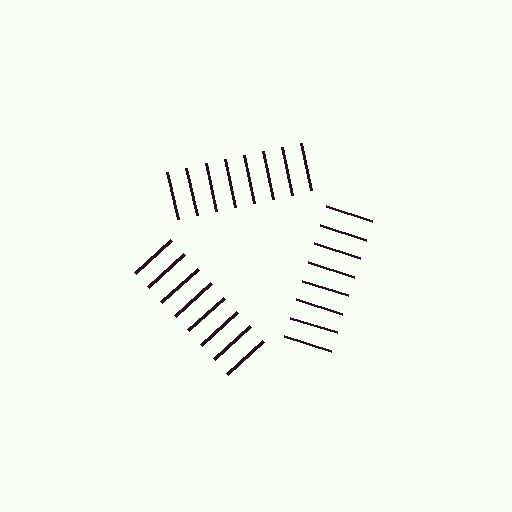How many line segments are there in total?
24 — 8 along each of the 3 edges.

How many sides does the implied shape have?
3 sides — the line-ends trace a triangle.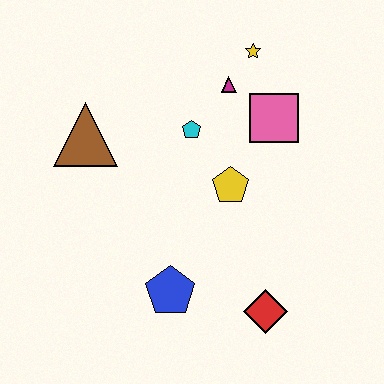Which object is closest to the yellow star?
The magenta triangle is closest to the yellow star.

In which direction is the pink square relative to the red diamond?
The pink square is above the red diamond.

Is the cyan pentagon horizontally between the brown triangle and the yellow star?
Yes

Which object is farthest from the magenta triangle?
The red diamond is farthest from the magenta triangle.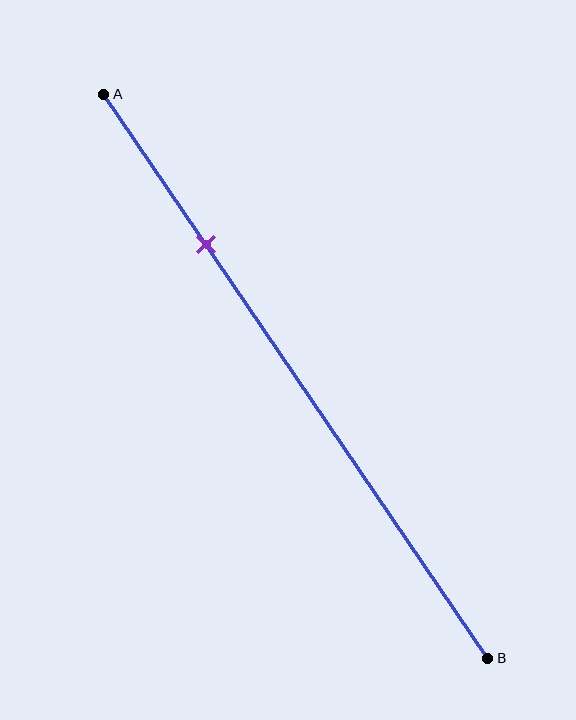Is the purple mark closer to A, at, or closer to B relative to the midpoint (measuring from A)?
The purple mark is closer to point A than the midpoint of segment AB.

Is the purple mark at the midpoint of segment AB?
No, the mark is at about 25% from A, not at the 50% midpoint.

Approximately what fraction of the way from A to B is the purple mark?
The purple mark is approximately 25% of the way from A to B.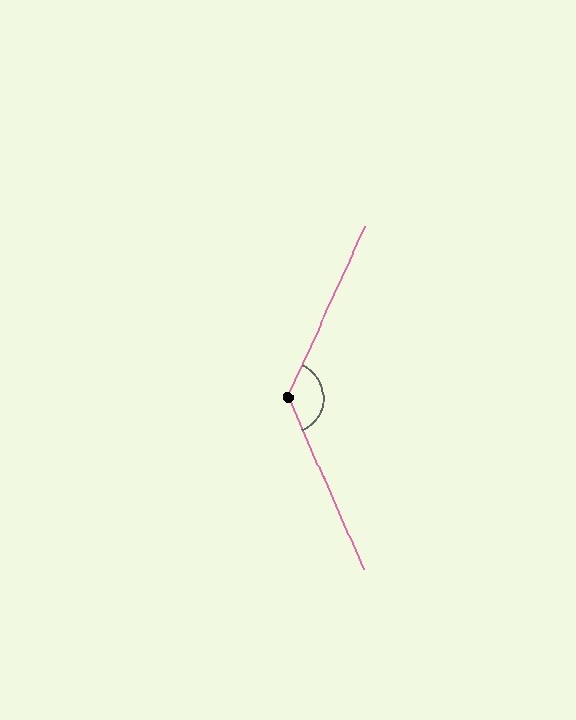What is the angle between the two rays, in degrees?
Approximately 132 degrees.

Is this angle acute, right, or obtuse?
It is obtuse.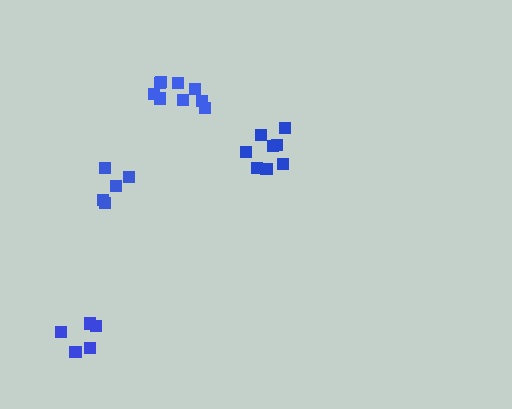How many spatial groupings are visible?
There are 4 spatial groupings.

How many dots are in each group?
Group 1: 9 dots, Group 2: 8 dots, Group 3: 5 dots, Group 4: 5 dots (27 total).